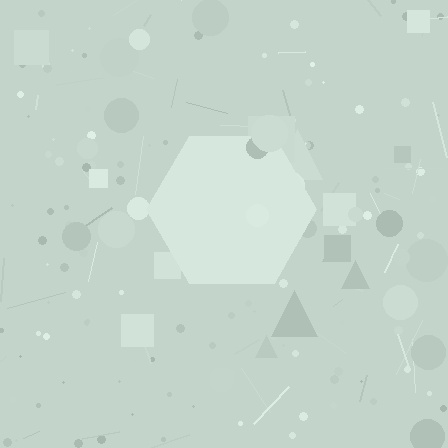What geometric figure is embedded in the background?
A hexagon is embedded in the background.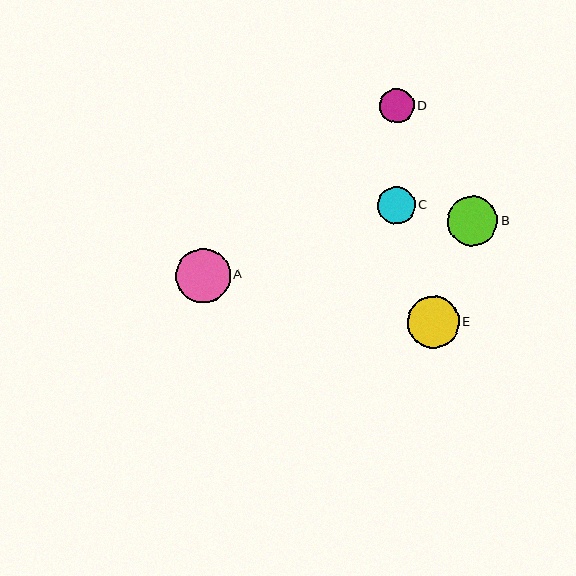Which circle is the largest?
Circle A is the largest with a size of approximately 55 pixels.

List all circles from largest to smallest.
From largest to smallest: A, E, B, C, D.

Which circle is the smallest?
Circle D is the smallest with a size of approximately 34 pixels.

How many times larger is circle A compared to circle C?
Circle A is approximately 1.5 times the size of circle C.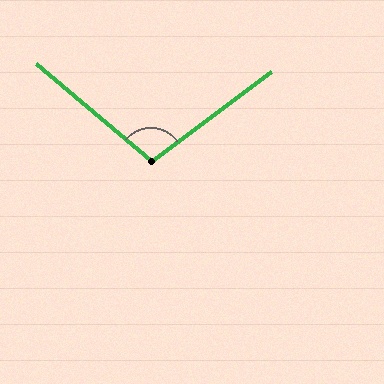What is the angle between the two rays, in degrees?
Approximately 103 degrees.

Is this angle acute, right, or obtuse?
It is obtuse.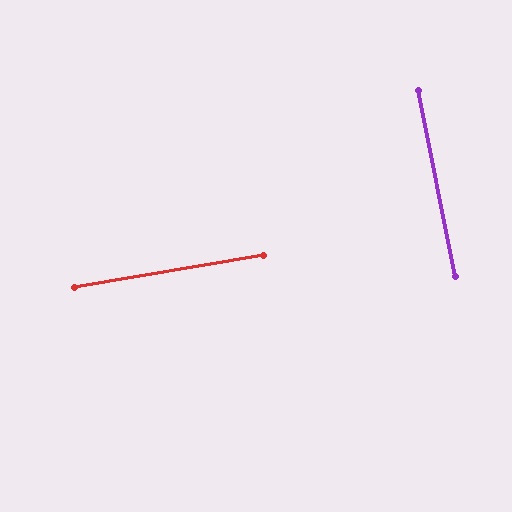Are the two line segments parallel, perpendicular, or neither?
Perpendicular — they meet at approximately 88°.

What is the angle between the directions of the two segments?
Approximately 88 degrees.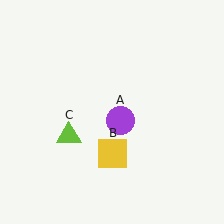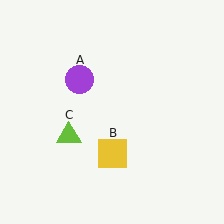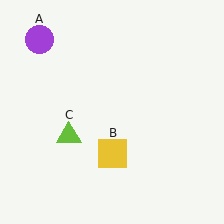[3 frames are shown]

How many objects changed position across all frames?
1 object changed position: purple circle (object A).